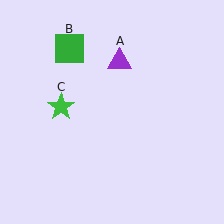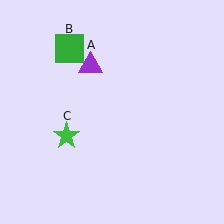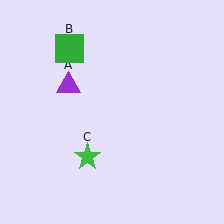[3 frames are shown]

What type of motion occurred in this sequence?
The purple triangle (object A), green star (object C) rotated counterclockwise around the center of the scene.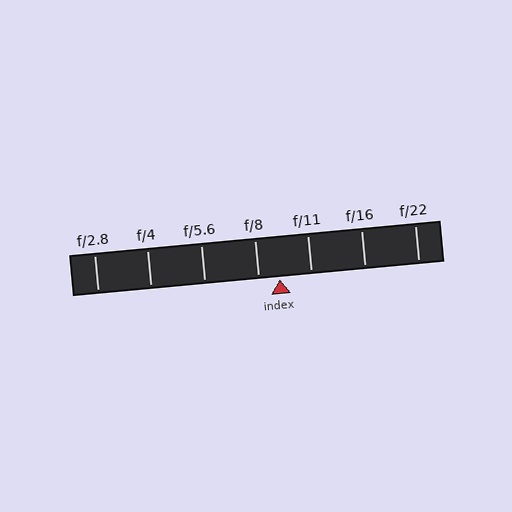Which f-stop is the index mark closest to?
The index mark is closest to f/8.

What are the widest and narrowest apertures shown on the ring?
The widest aperture shown is f/2.8 and the narrowest is f/22.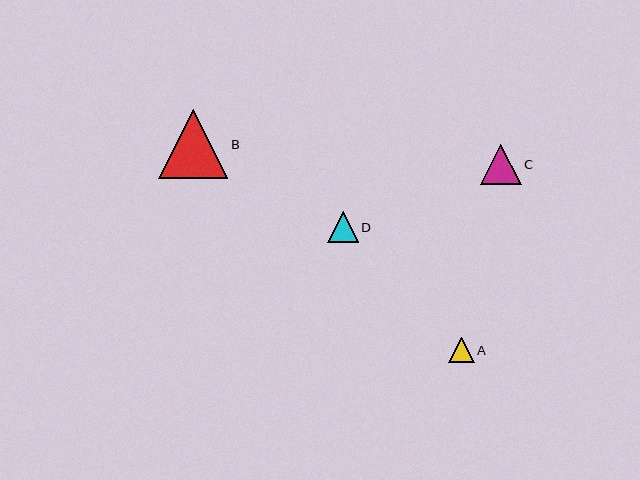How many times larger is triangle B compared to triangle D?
Triangle B is approximately 2.3 times the size of triangle D.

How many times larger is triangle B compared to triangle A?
Triangle B is approximately 2.7 times the size of triangle A.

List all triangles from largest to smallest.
From largest to smallest: B, C, D, A.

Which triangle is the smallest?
Triangle A is the smallest with a size of approximately 25 pixels.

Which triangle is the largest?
Triangle B is the largest with a size of approximately 69 pixels.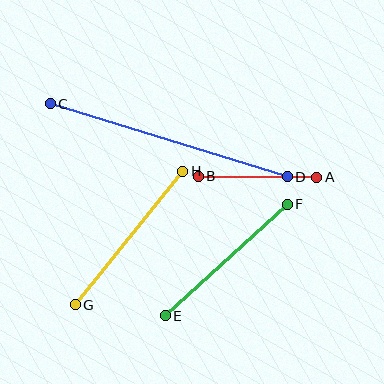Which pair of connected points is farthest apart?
Points C and D are farthest apart.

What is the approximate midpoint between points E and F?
The midpoint is at approximately (226, 260) pixels.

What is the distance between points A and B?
The distance is approximately 118 pixels.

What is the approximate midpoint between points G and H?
The midpoint is at approximately (129, 238) pixels.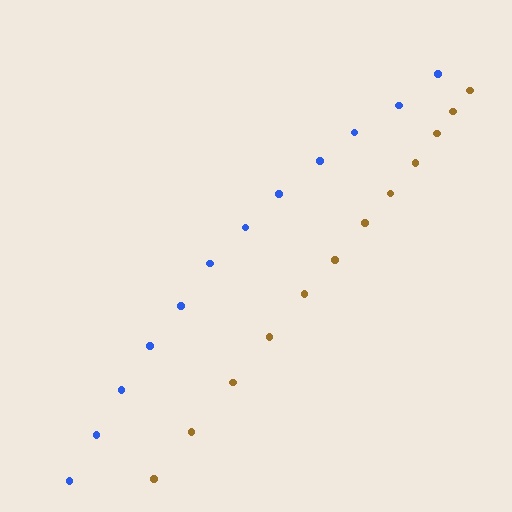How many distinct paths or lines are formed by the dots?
There are 2 distinct paths.